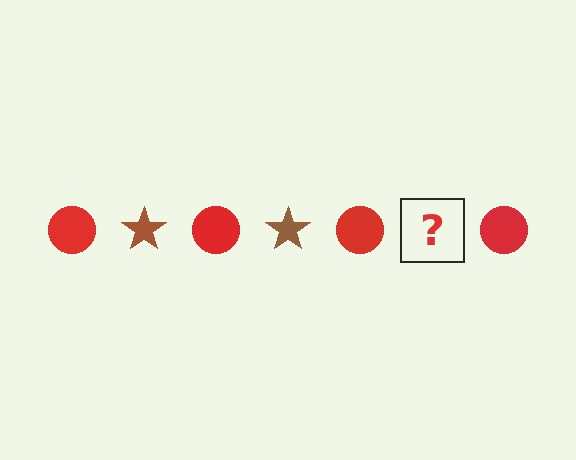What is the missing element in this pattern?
The missing element is a brown star.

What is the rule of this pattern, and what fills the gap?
The rule is that the pattern alternates between red circle and brown star. The gap should be filled with a brown star.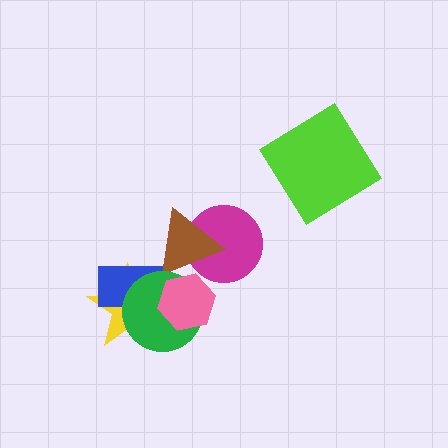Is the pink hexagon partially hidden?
No, no other shape covers it.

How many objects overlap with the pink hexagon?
4 objects overlap with the pink hexagon.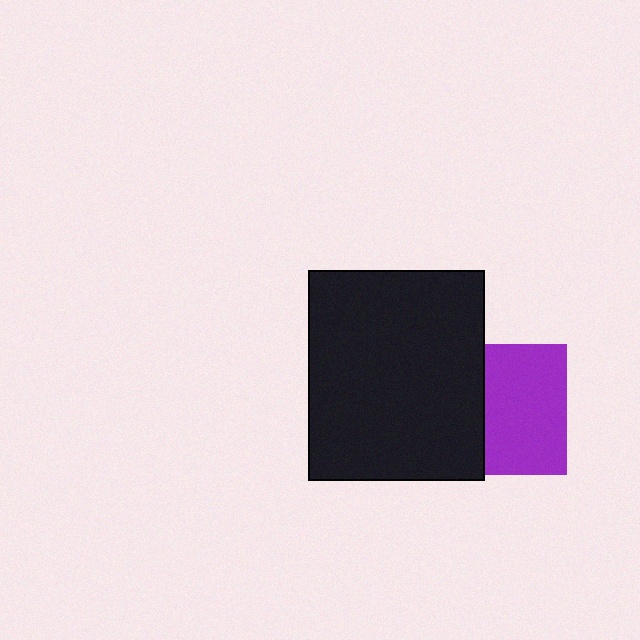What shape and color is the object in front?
The object in front is a black rectangle.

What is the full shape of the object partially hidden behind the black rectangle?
The partially hidden object is a purple square.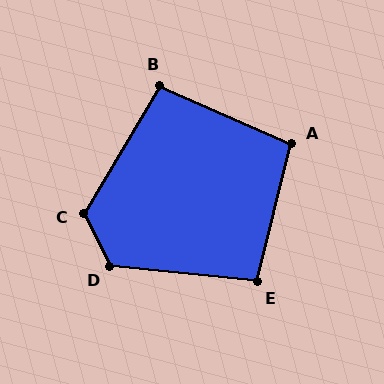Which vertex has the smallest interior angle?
B, at approximately 97 degrees.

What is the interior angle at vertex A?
Approximately 100 degrees (obtuse).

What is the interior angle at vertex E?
Approximately 98 degrees (obtuse).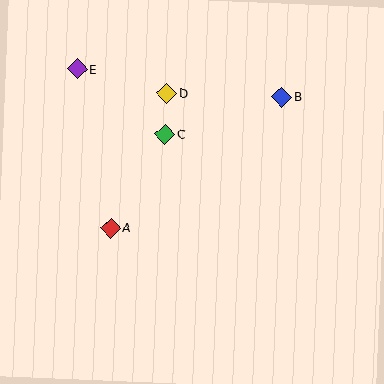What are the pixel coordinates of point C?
Point C is at (165, 134).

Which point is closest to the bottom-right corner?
Point B is closest to the bottom-right corner.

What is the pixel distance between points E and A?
The distance between E and A is 162 pixels.